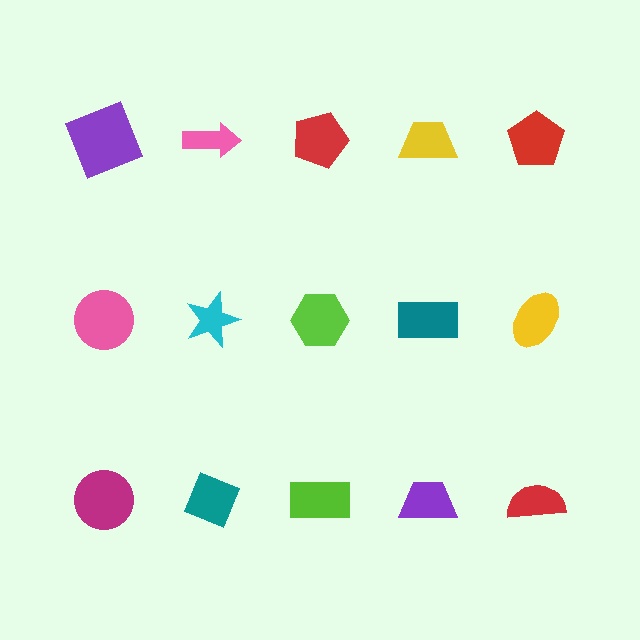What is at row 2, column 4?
A teal rectangle.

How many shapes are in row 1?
5 shapes.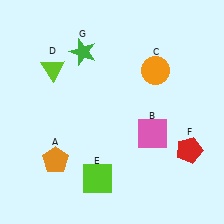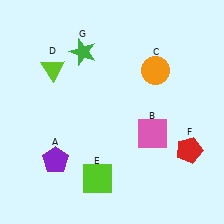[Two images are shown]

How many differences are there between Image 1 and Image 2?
There is 1 difference between the two images.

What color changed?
The pentagon (A) changed from orange in Image 1 to purple in Image 2.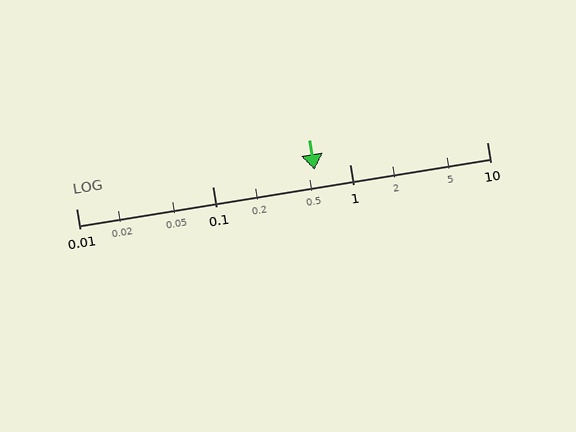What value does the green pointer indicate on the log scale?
The pointer indicates approximately 0.55.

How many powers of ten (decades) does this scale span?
The scale spans 3 decades, from 0.01 to 10.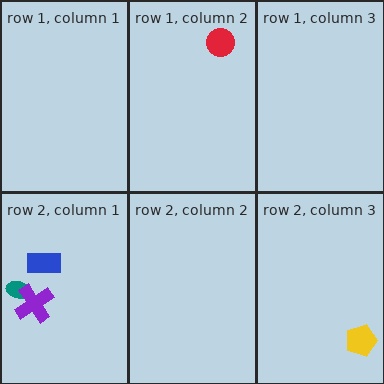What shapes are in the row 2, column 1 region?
The teal ellipse, the blue rectangle, the purple cross.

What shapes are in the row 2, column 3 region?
The yellow pentagon.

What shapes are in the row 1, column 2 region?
The red circle.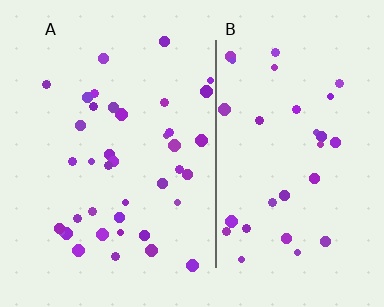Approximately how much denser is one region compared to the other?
Approximately 1.2× — region A over region B.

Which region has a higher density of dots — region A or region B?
A (the left).